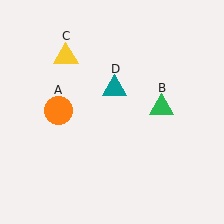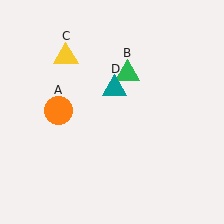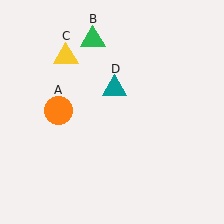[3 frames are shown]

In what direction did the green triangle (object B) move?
The green triangle (object B) moved up and to the left.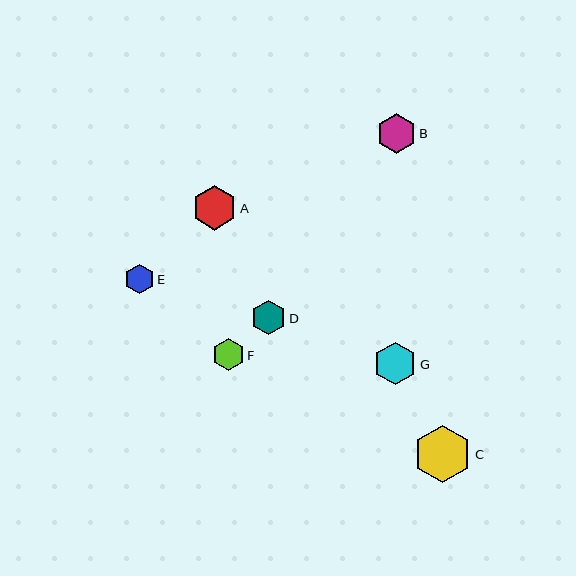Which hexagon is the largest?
Hexagon C is the largest with a size of approximately 58 pixels.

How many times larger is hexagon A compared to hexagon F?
Hexagon A is approximately 1.4 times the size of hexagon F.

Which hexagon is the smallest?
Hexagon E is the smallest with a size of approximately 30 pixels.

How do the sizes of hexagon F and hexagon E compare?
Hexagon F and hexagon E are approximately the same size.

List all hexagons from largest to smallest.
From largest to smallest: C, A, G, B, D, F, E.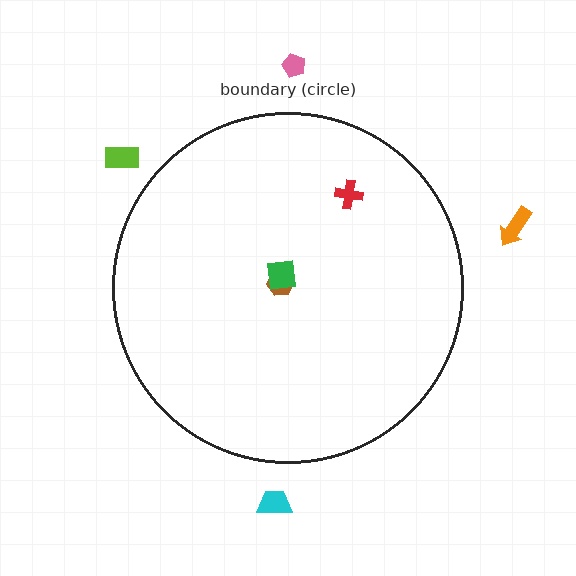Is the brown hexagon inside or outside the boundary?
Inside.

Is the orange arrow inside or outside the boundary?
Outside.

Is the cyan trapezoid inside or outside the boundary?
Outside.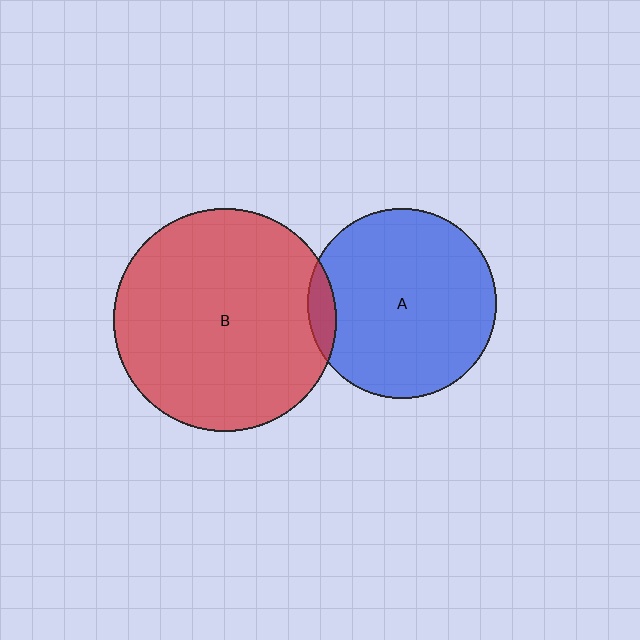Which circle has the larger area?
Circle B (red).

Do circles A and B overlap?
Yes.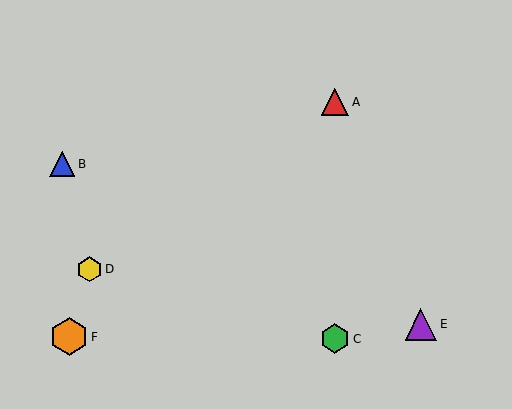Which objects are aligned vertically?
Objects A, C are aligned vertically.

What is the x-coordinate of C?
Object C is at x≈335.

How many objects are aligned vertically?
2 objects (A, C) are aligned vertically.